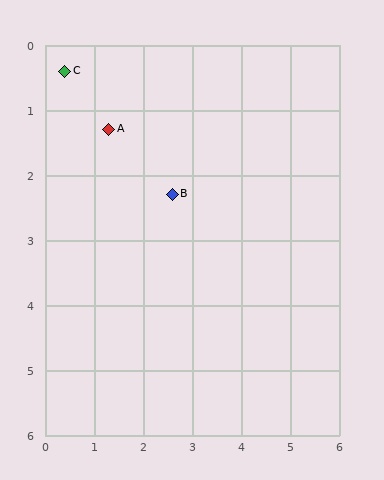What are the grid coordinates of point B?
Point B is at approximately (2.6, 2.3).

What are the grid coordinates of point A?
Point A is at approximately (1.3, 1.3).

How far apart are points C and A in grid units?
Points C and A are about 1.3 grid units apart.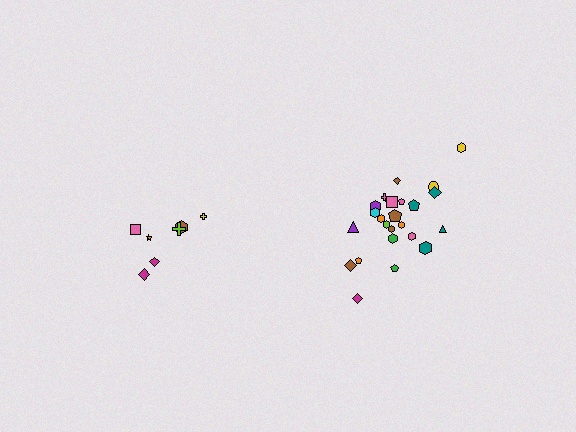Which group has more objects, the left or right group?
The right group.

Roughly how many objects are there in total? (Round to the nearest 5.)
Roughly 30 objects in total.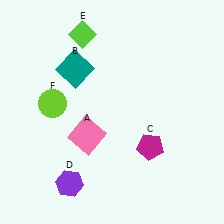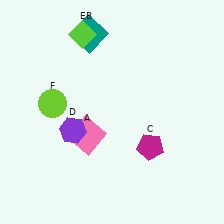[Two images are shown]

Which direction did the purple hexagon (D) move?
The purple hexagon (D) moved up.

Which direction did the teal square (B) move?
The teal square (B) moved up.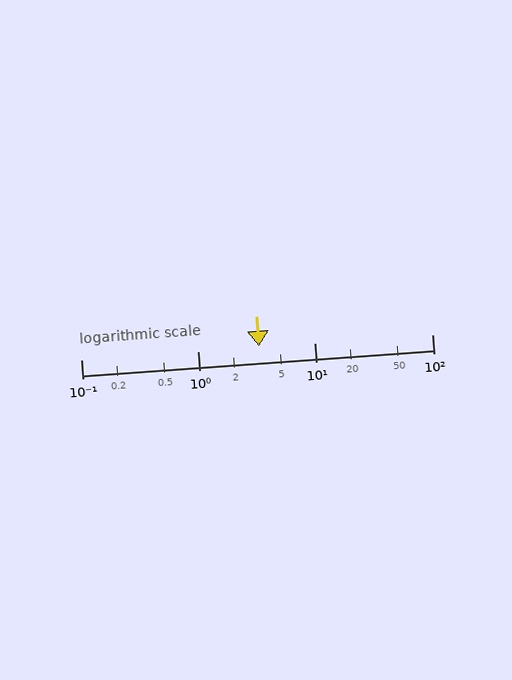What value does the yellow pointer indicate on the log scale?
The pointer indicates approximately 3.3.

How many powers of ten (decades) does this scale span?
The scale spans 3 decades, from 0.1 to 100.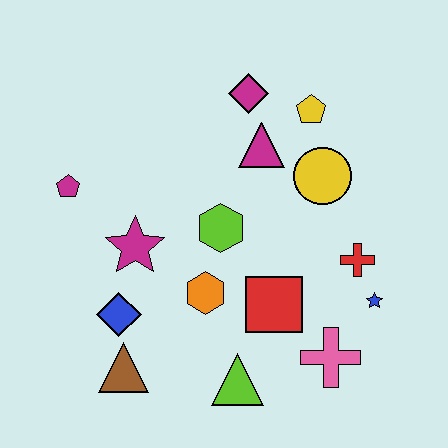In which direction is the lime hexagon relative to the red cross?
The lime hexagon is to the left of the red cross.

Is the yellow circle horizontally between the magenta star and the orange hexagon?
No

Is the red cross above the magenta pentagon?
No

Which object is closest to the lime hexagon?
The orange hexagon is closest to the lime hexagon.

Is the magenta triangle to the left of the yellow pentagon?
Yes